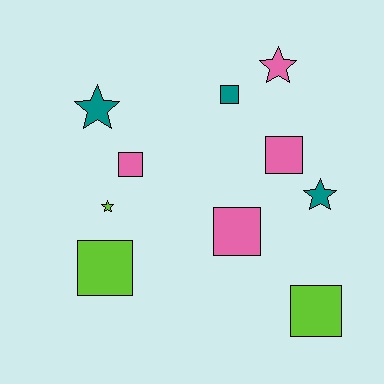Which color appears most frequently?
Pink, with 4 objects.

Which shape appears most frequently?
Square, with 6 objects.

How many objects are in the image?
There are 10 objects.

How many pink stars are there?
There is 1 pink star.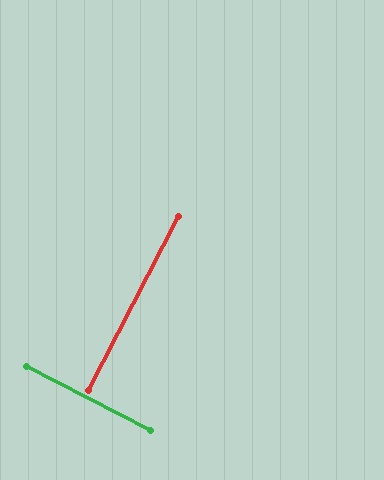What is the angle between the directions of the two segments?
Approximately 90 degrees.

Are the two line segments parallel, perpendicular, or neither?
Perpendicular — they meet at approximately 90°.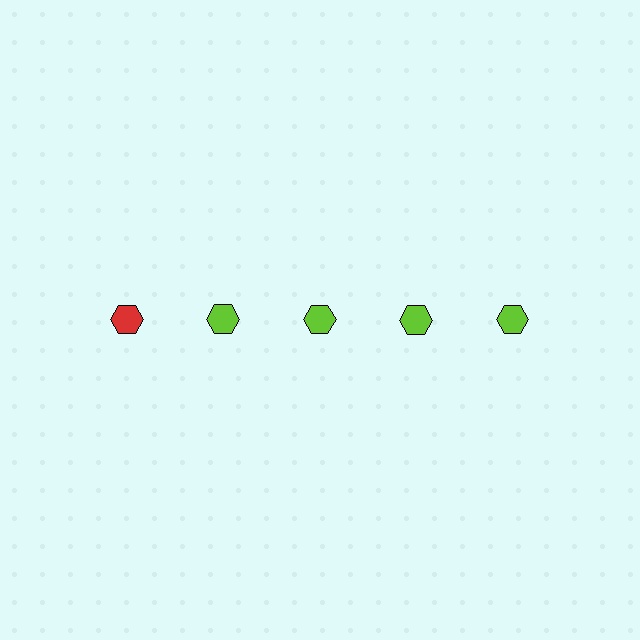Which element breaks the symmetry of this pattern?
The red hexagon in the top row, leftmost column breaks the symmetry. All other shapes are lime hexagons.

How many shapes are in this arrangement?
There are 5 shapes arranged in a grid pattern.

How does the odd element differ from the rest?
It has a different color: red instead of lime.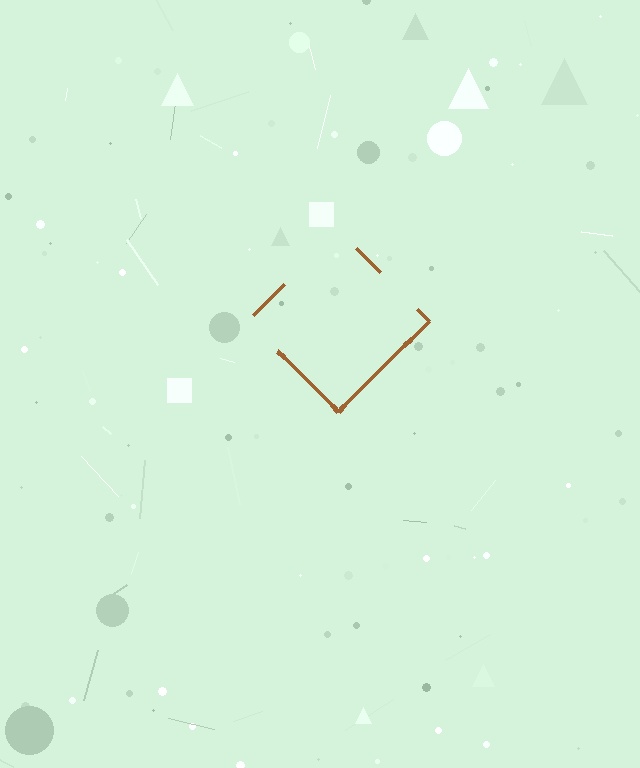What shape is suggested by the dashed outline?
The dashed outline suggests a diamond.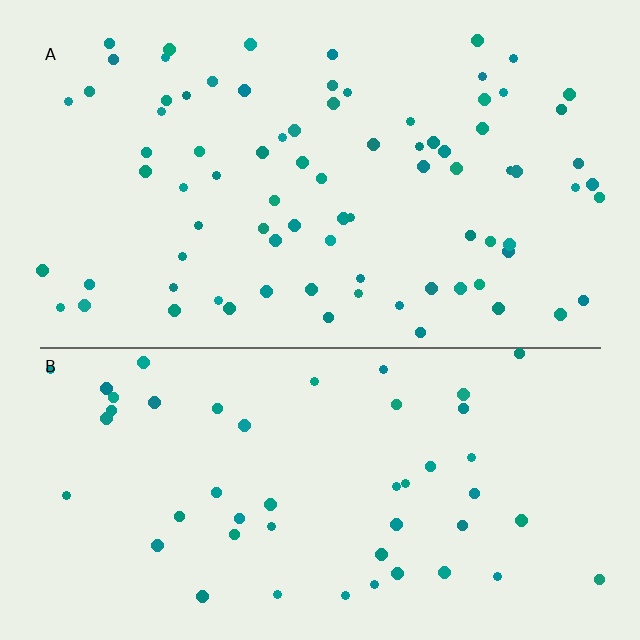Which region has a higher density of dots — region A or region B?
A (the top).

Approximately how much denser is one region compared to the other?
Approximately 1.7× — region A over region B.